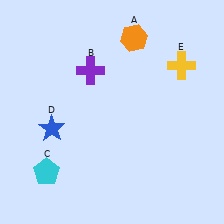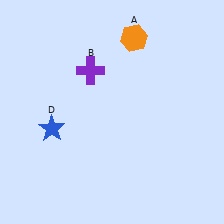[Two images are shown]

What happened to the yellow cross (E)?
The yellow cross (E) was removed in Image 2. It was in the top-right area of Image 1.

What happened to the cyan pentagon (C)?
The cyan pentagon (C) was removed in Image 2. It was in the bottom-left area of Image 1.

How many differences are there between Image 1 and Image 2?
There are 2 differences between the two images.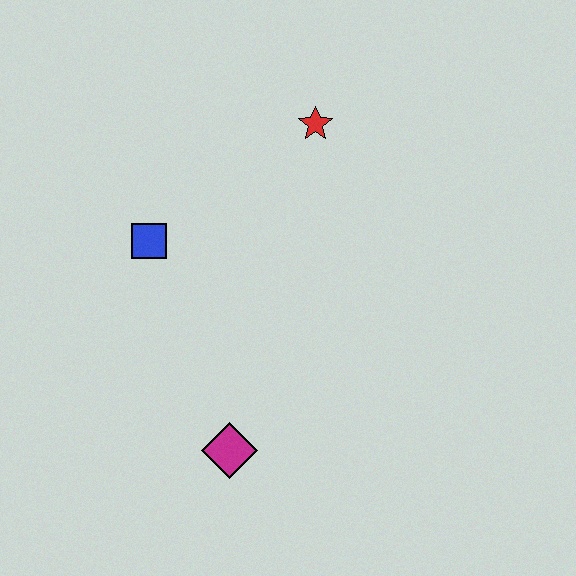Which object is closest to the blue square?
The red star is closest to the blue square.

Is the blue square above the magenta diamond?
Yes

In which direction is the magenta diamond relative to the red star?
The magenta diamond is below the red star.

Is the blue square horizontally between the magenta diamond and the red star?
No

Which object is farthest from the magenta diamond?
The red star is farthest from the magenta diamond.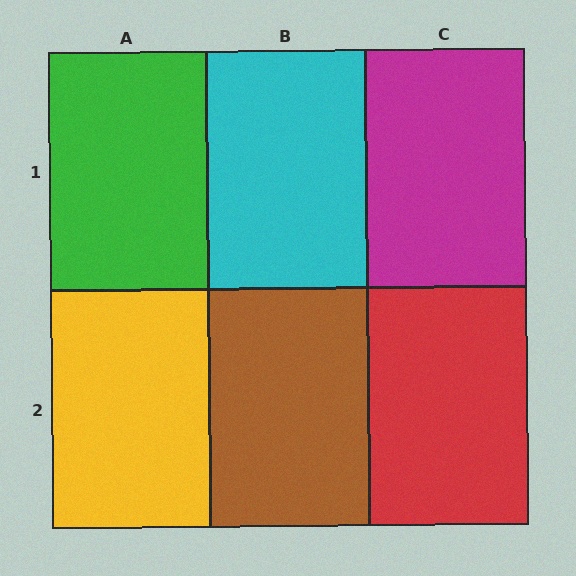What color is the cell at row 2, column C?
Red.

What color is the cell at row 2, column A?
Yellow.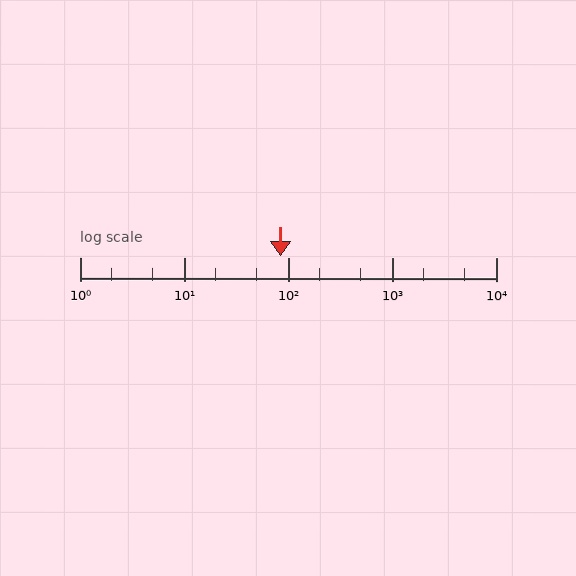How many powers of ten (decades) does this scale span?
The scale spans 4 decades, from 1 to 10000.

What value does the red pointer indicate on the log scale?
The pointer indicates approximately 84.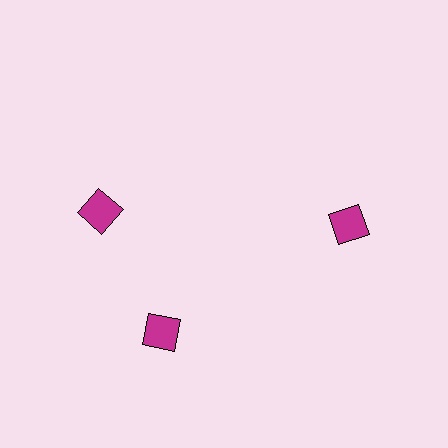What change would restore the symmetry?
The symmetry would be restored by rotating it back into even spacing with its neighbors so that all 3 diamonds sit at equal angles and equal distance from the center.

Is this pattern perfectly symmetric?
No. The 3 magenta diamonds are arranged in a ring, but one element near the 11 o'clock position is rotated out of alignment along the ring, breaking the 3-fold rotational symmetry.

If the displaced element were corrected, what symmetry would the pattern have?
It would have 3-fold rotational symmetry — the pattern would map onto itself every 120 degrees.